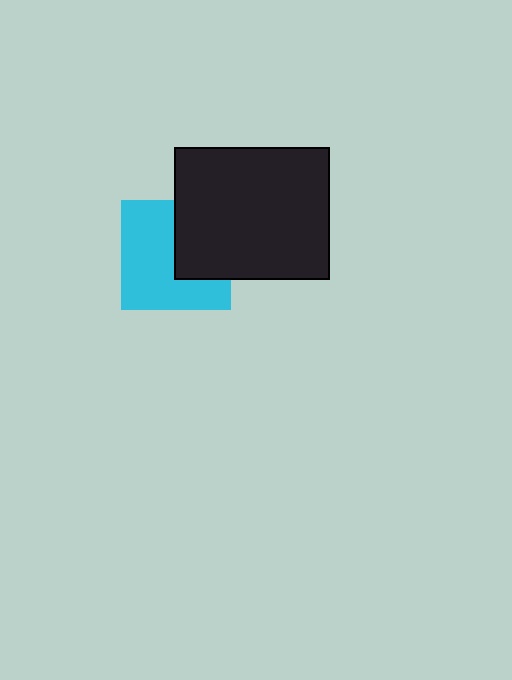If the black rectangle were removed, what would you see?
You would see the complete cyan square.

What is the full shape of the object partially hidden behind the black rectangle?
The partially hidden object is a cyan square.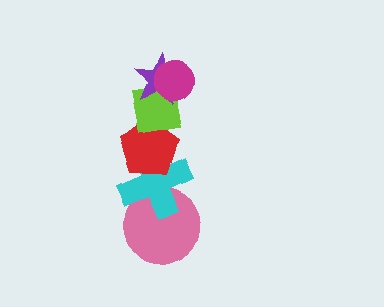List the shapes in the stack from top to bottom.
From top to bottom: the magenta circle, the purple star, the lime square, the red pentagon, the cyan cross, the pink circle.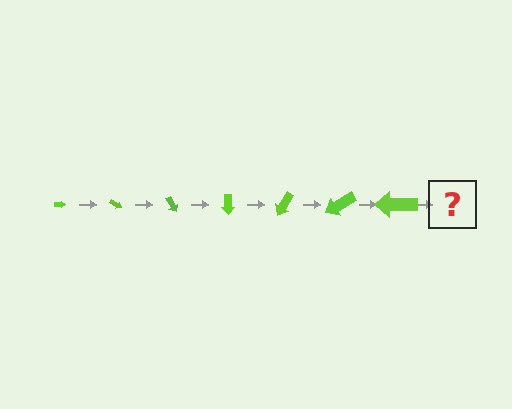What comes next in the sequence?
The next element should be an arrow, larger than the previous one and rotated 210 degrees from the start.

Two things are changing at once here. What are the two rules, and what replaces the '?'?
The two rules are that the arrow grows larger each step and it rotates 30 degrees each step. The '?' should be an arrow, larger than the previous one and rotated 210 degrees from the start.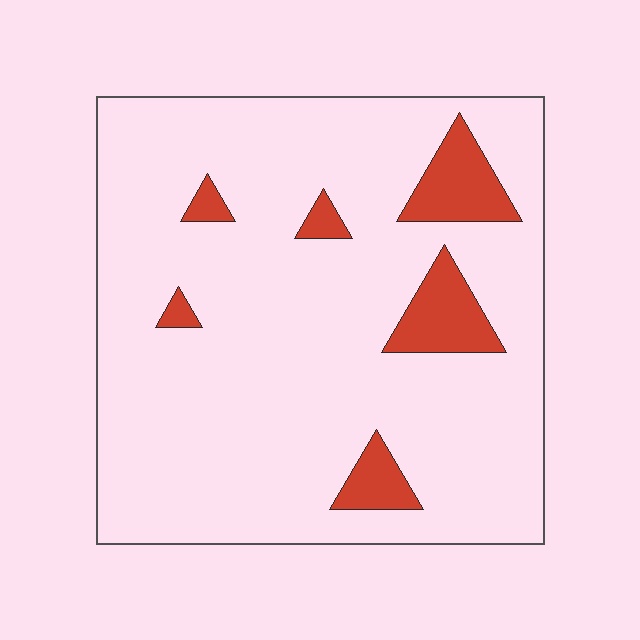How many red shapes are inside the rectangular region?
6.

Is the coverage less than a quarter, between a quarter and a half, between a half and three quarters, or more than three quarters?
Less than a quarter.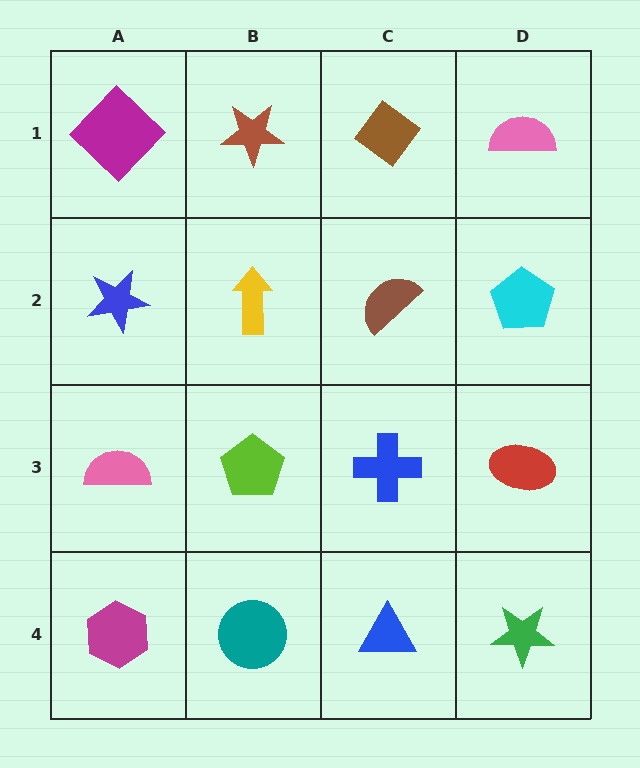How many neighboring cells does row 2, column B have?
4.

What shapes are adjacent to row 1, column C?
A brown semicircle (row 2, column C), a brown star (row 1, column B), a pink semicircle (row 1, column D).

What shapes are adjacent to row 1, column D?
A cyan pentagon (row 2, column D), a brown diamond (row 1, column C).